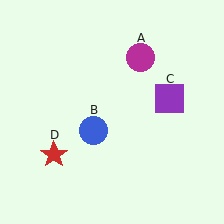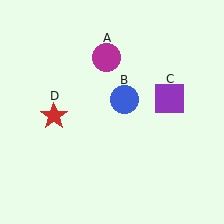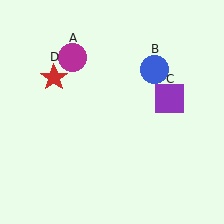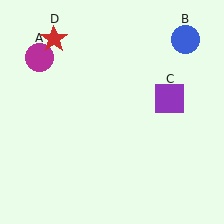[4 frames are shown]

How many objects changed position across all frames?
3 objects changed position: magenta circle (object A), blue circle (object B), red star (object D).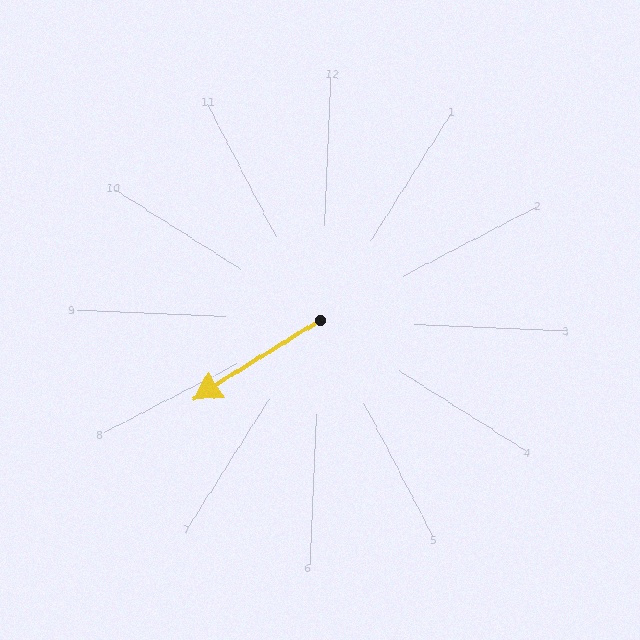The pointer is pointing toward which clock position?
Roughly 8 o'clock.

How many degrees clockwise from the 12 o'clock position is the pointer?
Approximately 236 degrees.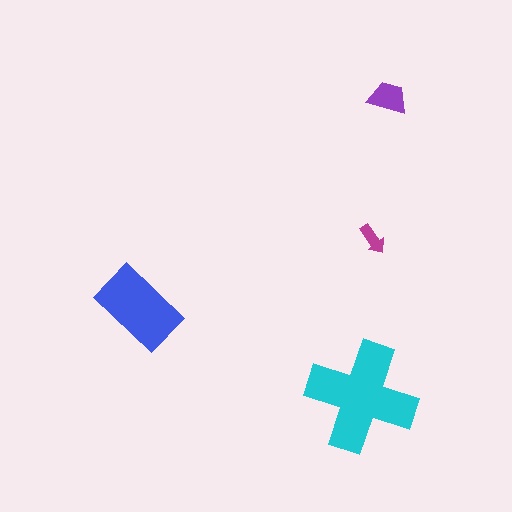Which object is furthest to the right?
The purple trapezoid is rightmost.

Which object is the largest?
The cyan cross.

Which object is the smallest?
The magenta arrow.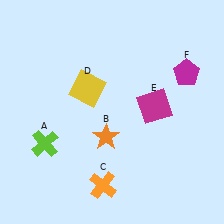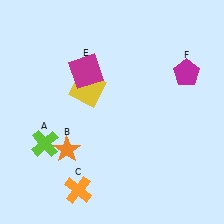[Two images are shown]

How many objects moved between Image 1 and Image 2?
3 objects moved between the two images.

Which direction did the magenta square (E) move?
The magenta square (E) moved left.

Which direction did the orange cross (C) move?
The orange cross (C) moved left.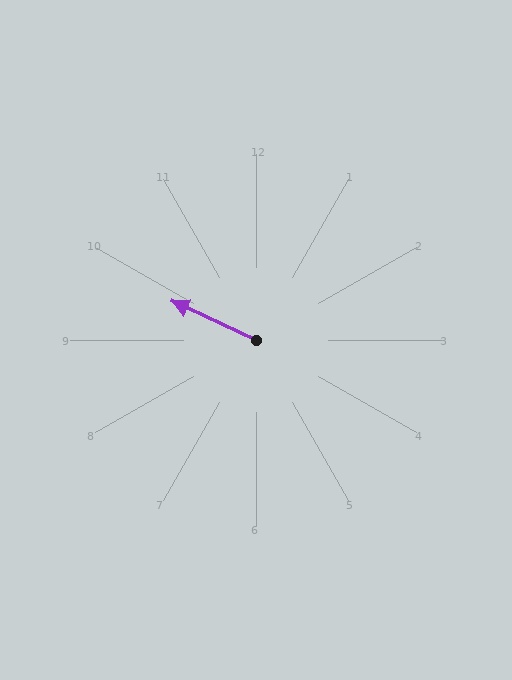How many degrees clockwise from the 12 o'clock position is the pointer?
Approximately 295 degrees.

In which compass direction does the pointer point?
Northwest.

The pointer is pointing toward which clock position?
Roughly 10 o'clock.